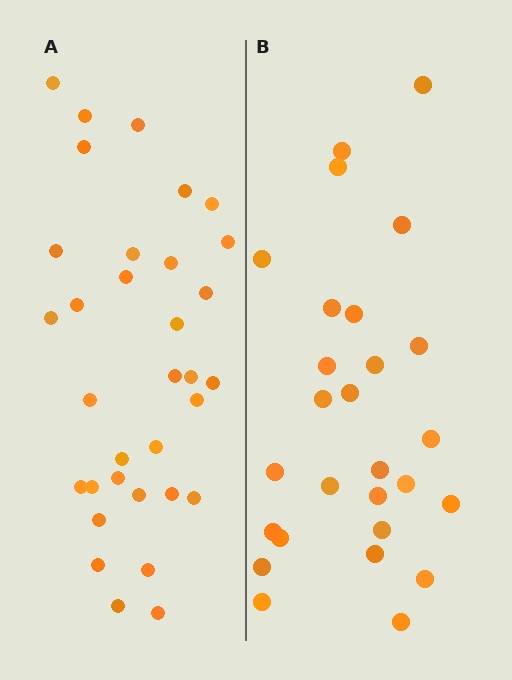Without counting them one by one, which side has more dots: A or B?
Region A (the left region) has more dots.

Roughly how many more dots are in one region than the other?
Region A has about 6 more dots than region B.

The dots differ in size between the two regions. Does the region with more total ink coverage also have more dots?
No. Region B has more total ink coverage because its dots are larger, but region A actually contains more individual dots. Total area can be misleading — the number of items is what matters here.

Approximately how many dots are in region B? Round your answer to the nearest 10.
About 30 dots. (The exact count is 27, which rounds to 30.)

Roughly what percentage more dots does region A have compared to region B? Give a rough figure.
About 20% more.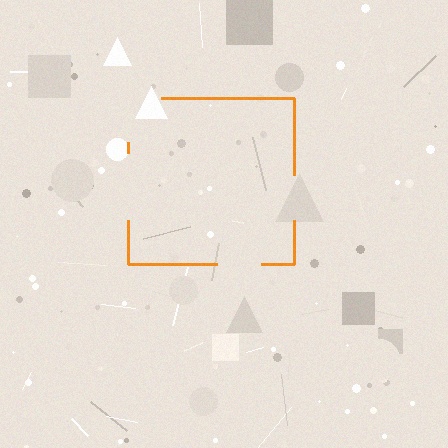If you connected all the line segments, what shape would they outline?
They would outline a square.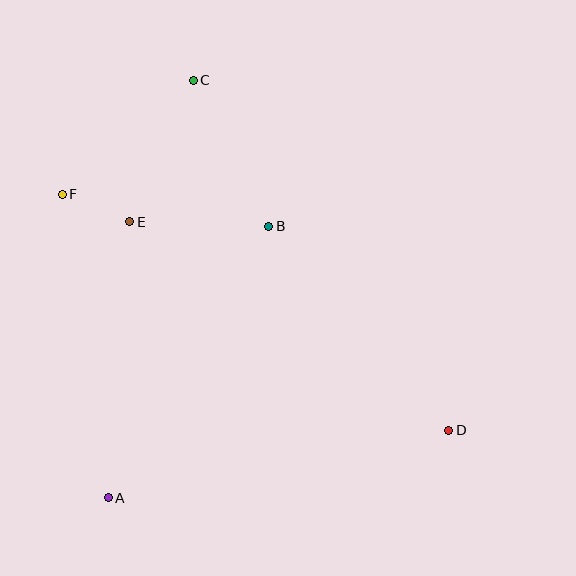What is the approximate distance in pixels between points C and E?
The distance between C and E is approximately 155 pixels.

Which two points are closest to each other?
Points E and F are closest to each other.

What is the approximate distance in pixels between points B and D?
The distance between B and D is approximately 272 pixels.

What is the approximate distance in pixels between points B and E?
The distance between B and E is approximately 139 pixels.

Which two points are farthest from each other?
Points D and F are farthest from each other.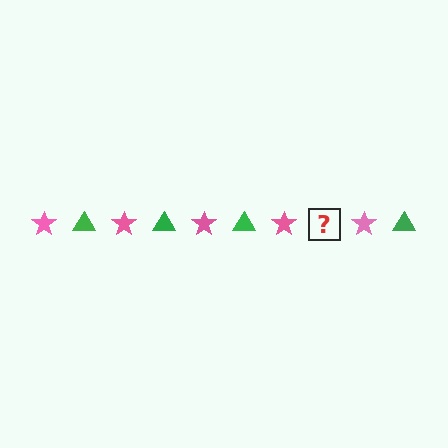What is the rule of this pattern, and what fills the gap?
The rule is that the pattern alternates between pink star and green triangle. The gap should be filled with a green triangle.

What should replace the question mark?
The question mark should be replaced with a green triangle.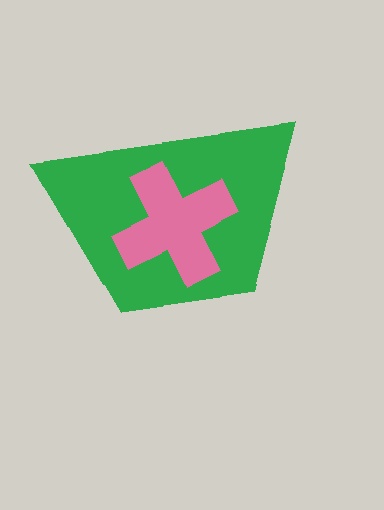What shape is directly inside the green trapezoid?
The pink cross.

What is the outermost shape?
The green trapezoid.